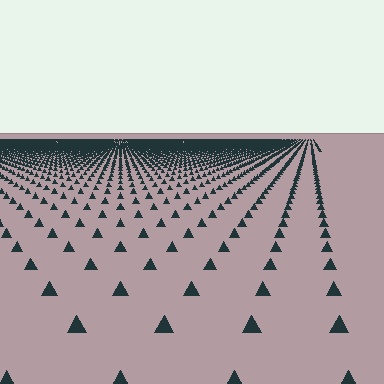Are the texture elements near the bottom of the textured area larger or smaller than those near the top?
Larger. Near the bottom, elements are closer to the viewer and appear at a bigger on-screen size.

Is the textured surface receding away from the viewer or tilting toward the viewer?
The surface is receding away from the viewer. Texture elements get smaller and denser toward the top.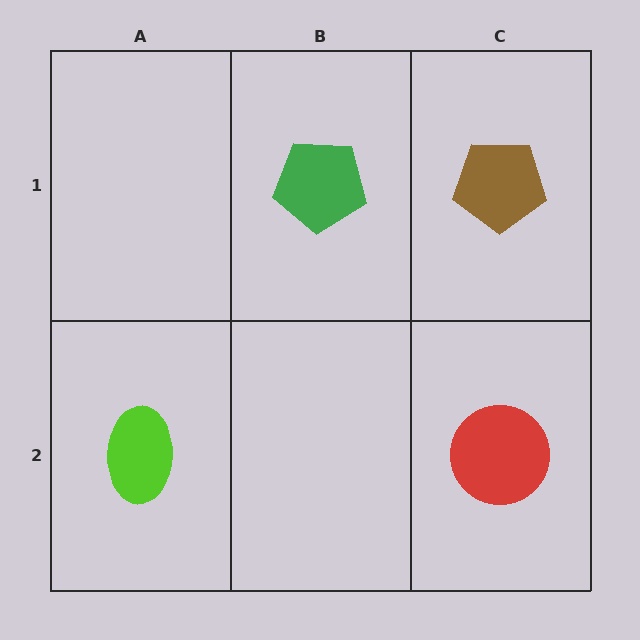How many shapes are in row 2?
2 shapes.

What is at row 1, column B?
A green pentagon.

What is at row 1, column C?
A brown pentagon.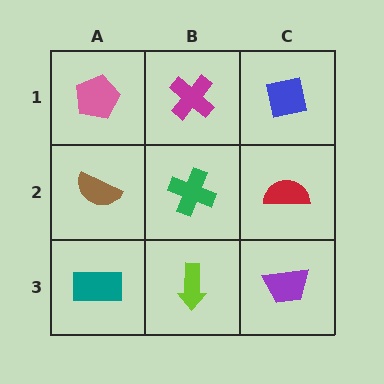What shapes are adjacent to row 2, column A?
A pink pentagon (row 1, column A), a teal rectangle (row 3, column A), a green cross (row 2, column B).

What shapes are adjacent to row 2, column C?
A blue square (row 1, column C), a purple trapezoid (row 3, column C), a green cross (row 2, column B).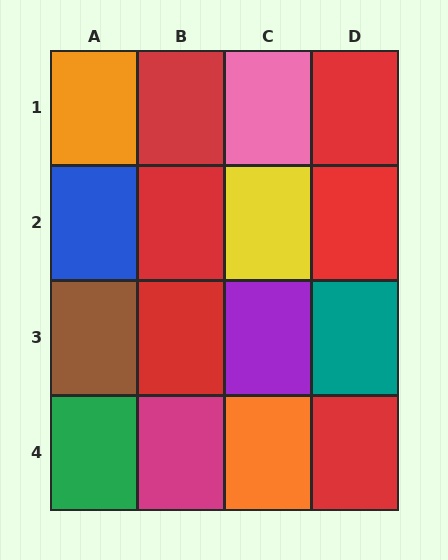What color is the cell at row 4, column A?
Green.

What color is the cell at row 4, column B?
Magenta.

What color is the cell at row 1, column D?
Red.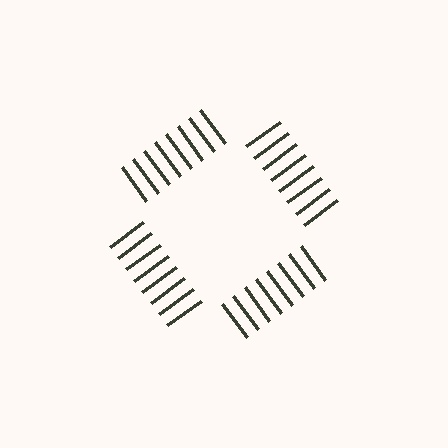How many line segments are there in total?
32 — 8 along each of the 4 edges.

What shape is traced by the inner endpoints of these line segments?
An illusory square — the line segments terminate on its edges but no continuous stroke is drawn.